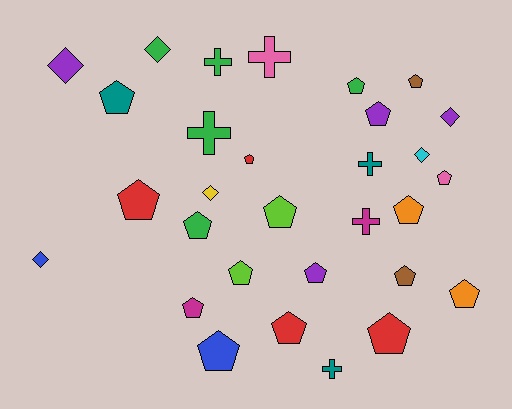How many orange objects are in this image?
There are 2 orange objects.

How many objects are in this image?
There are 30 objects.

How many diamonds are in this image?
There are 6 diamonds.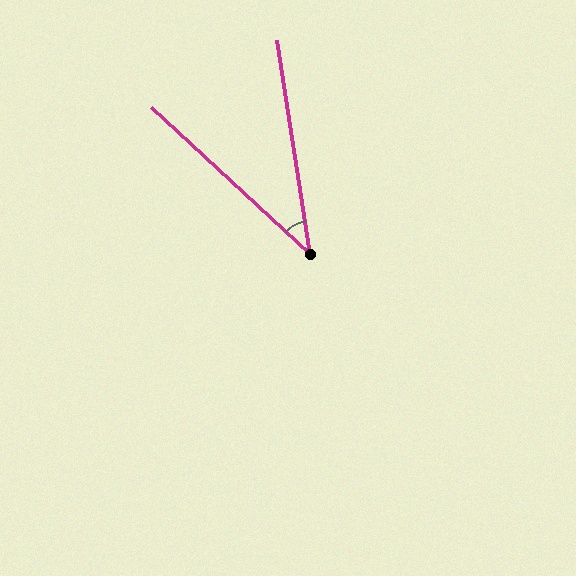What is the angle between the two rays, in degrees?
Approximately 38 degrees.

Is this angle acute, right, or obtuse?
It is acute.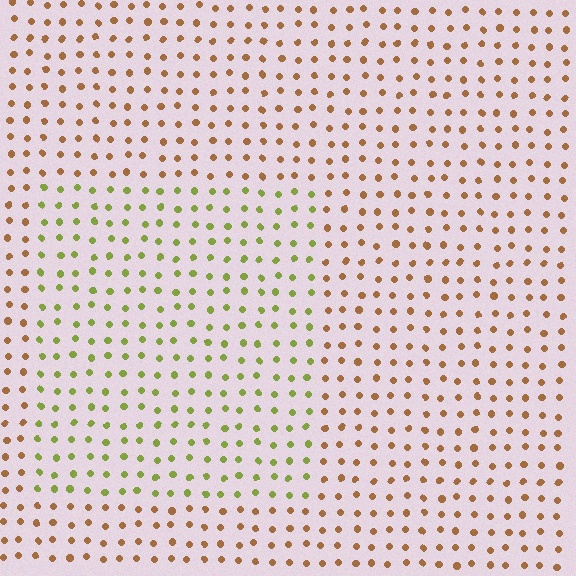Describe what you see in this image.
The image is filled with small brown elements in a uniform arrangement. A rectangle-shaped region is visible where the elements are tinted to a slightly different hue, forming a subtle color boundary.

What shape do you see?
I see a rectangle.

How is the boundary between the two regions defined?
The boundary is defined purely by a slight shift in hue (about 53 degrees). Spacing, size, and orientation are identical on both sides.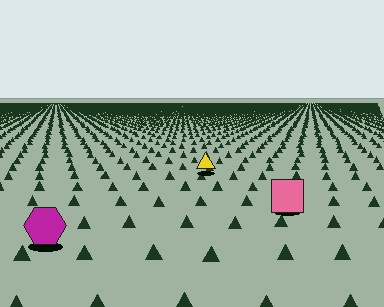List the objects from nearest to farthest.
From nearest to farthest: the magenta hexagon, the pink square, the yellow triangle.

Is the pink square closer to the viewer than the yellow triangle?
Yes. The pink square is closer — you can tell from the texture gradient: the ground texture is coarser near it.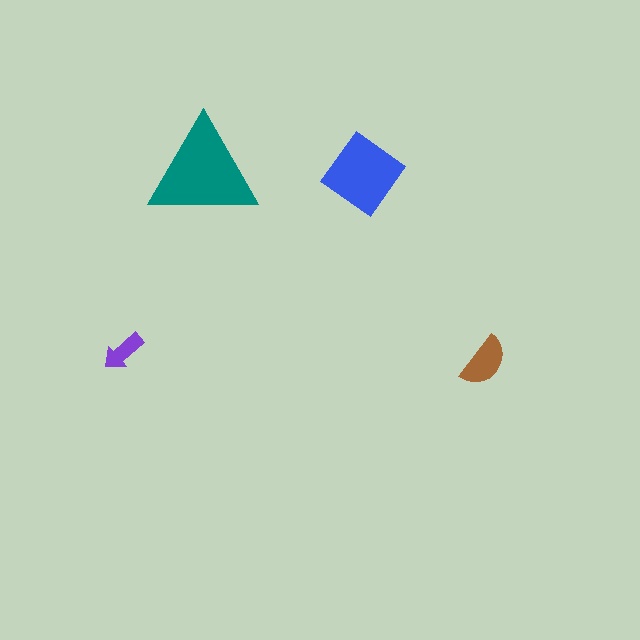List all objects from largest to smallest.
The teal triangle, the blue diamond, the brown semicircle, the purple arrow.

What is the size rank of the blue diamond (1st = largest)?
2nd.